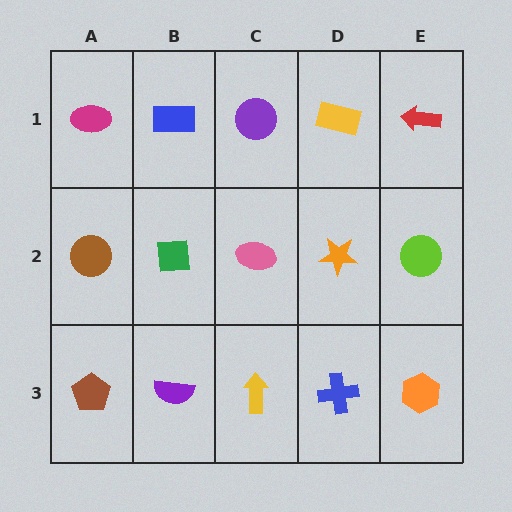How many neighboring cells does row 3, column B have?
3.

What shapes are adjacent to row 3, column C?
A pink ellipse (row 2, column C), a purple semicircle (row 3, column B), a blue cross (row 3, column D).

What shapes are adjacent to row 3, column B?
A green square (row 2, column B), a brown pentagon (row 3, column A), a yellow arrow (row 3, column C).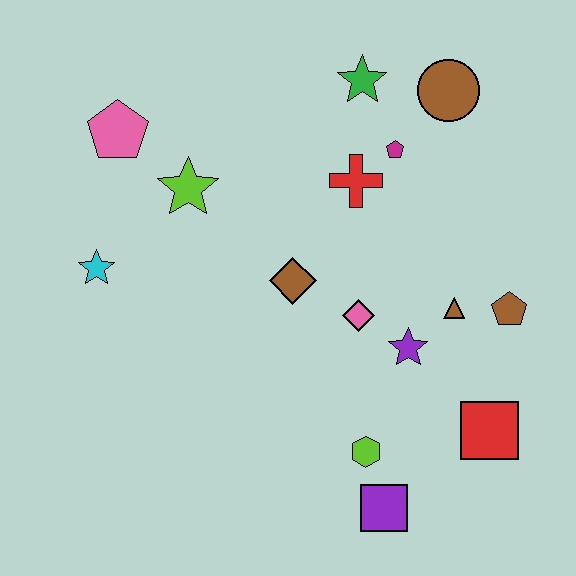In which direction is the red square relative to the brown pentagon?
The red square is below the brown pentagon.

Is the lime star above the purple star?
Yes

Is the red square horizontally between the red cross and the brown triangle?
No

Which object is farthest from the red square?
The pink pentagon is farthest from the red square.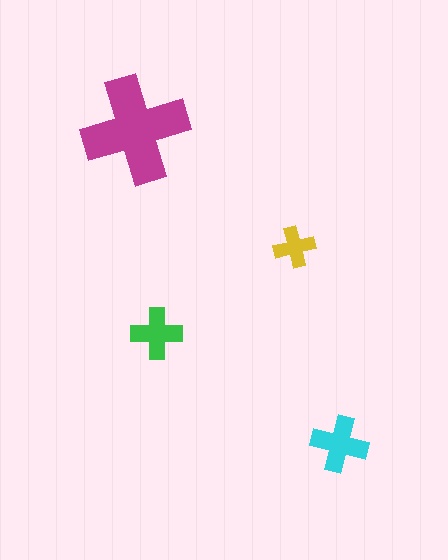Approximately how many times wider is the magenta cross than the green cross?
About 2 times wider.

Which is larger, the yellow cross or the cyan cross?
The cyan one.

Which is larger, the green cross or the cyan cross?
The cyan one.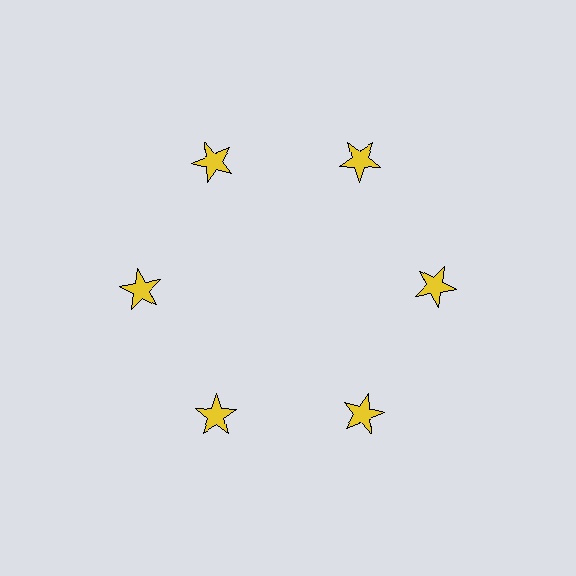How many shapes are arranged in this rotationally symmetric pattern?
There are 6 shapes, arranged in 6 groups of 1.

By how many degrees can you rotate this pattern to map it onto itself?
The pattern maps onto itself every 60 degrees of rotation.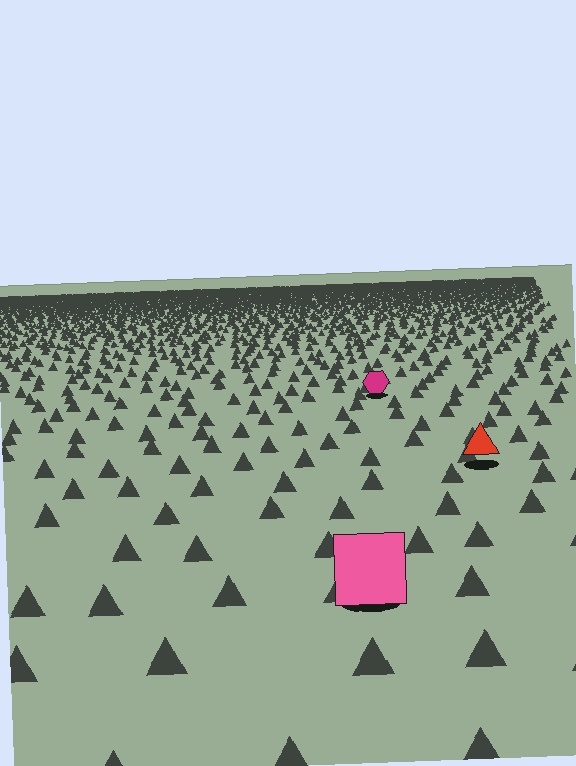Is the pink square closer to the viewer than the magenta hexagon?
Yes. The pink square is closer — you can tell from the texture gradient: the ground texture is coarser near it.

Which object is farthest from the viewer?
The magenta hexagon is farthest from the viewer. It appears smaller and the ground texture around it is denser.